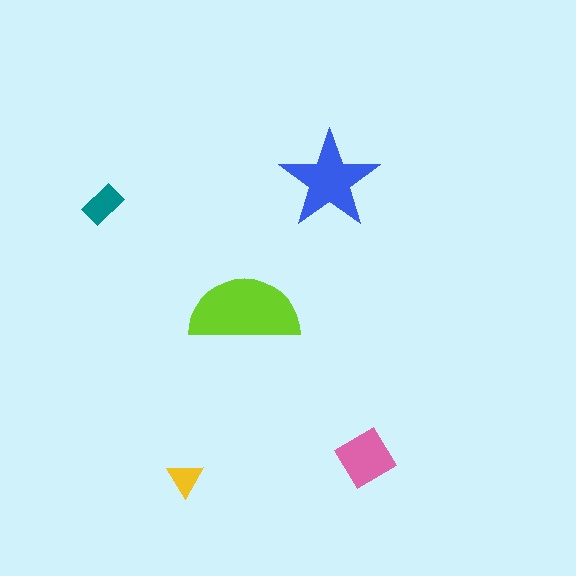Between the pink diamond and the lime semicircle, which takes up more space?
The lime semicircle.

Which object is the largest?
The lime semicircle.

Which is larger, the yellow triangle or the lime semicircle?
The lime semicircle.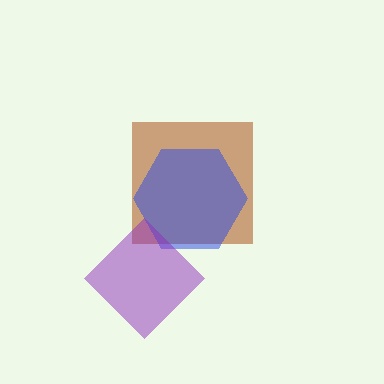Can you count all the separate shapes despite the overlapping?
Yes, there are 3 separate shapes.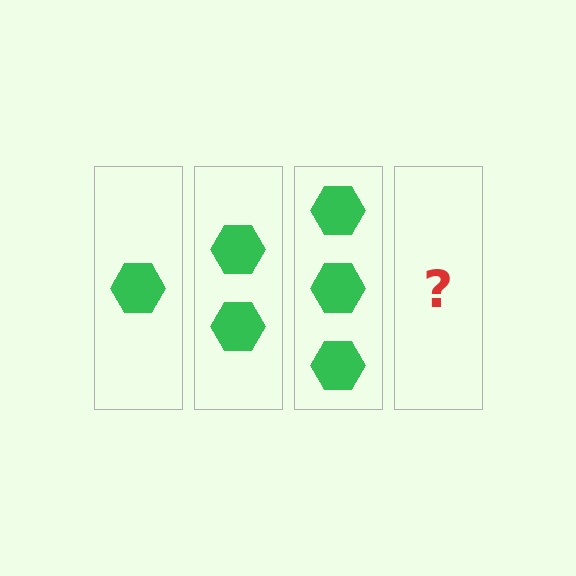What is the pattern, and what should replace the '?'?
The pattern is that each step adds one more hexagon. The '?' should be 4 hexagons.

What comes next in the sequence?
The next element should be 4 hexagons.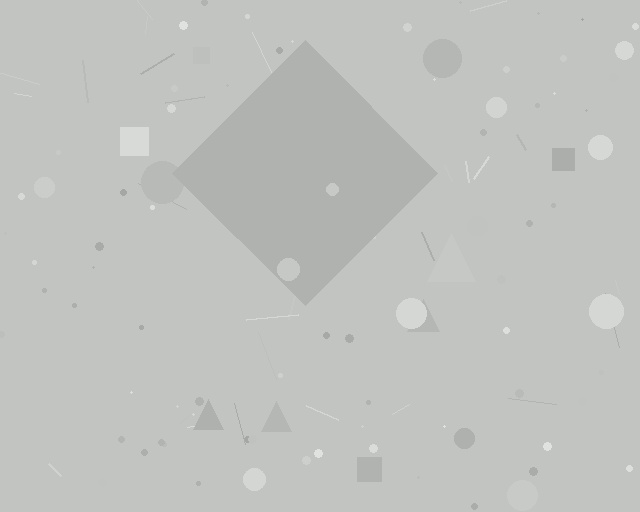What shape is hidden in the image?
A diamond is hidden in the image.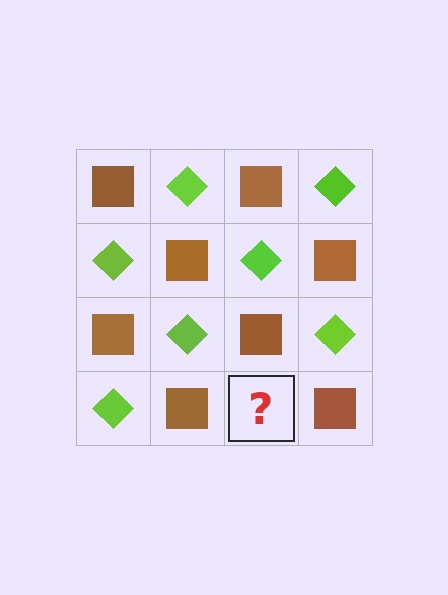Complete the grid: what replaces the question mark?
The question mark should be replaced with a lime diamond.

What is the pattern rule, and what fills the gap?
The rule is that it alternates brown square and lime diamond in a checkerboard pattern. The gap should be filled with a lime diamond.